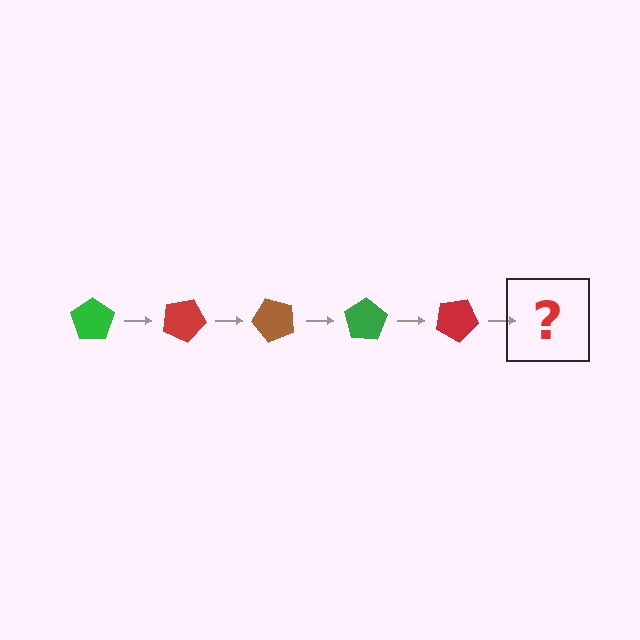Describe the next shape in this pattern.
It should be a brown pentagon, rotated 125 degrees from the start.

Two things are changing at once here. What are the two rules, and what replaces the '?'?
The two rules are that it rotates 25 degrees each step and the color cycles through green, red, and brown. The '?' should be a brown pentagon, rotated 125 degrees from the start.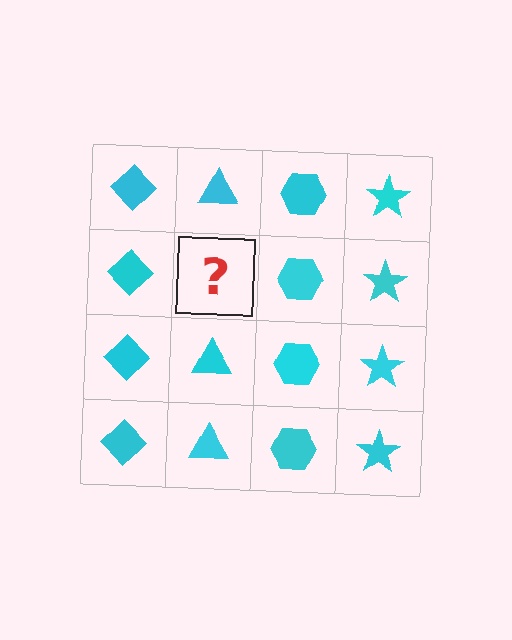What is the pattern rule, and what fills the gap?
The rule is that each column has a consistent shape. The gap should be filled with a cyan triangle.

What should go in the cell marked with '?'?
The missing cell should contain a cyan triangle.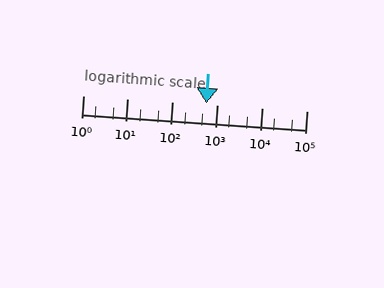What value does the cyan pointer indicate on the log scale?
The pointer indicates approximately 560.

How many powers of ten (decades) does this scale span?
The scale spans 5 decades, from 1 to 100000.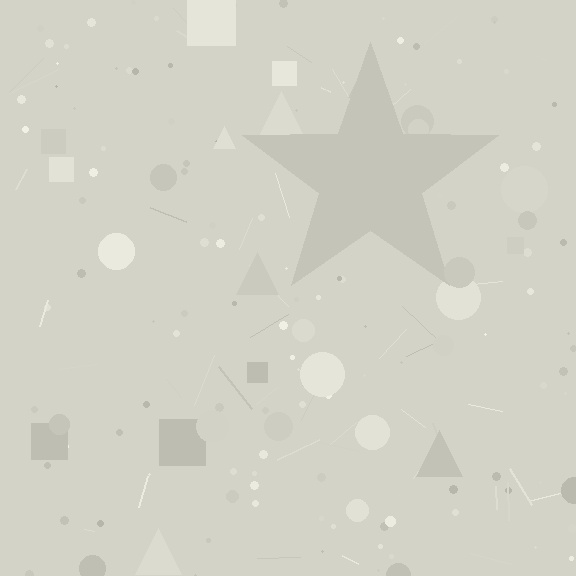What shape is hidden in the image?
A star is hidden in the image.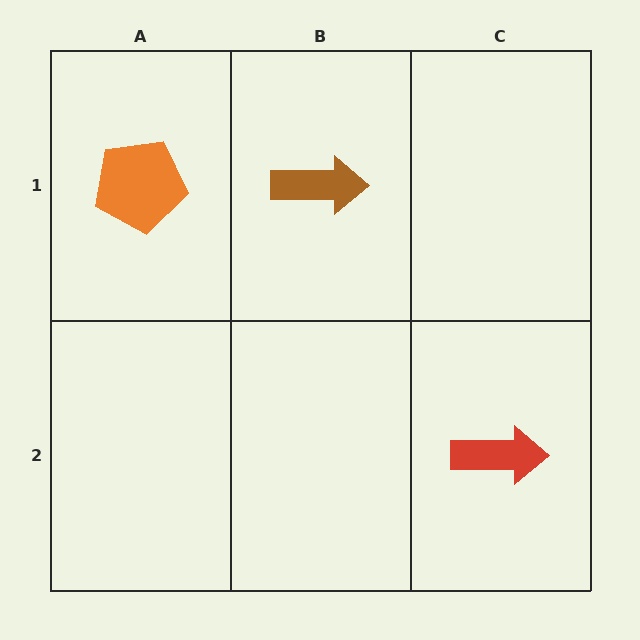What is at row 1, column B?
A brown arrow.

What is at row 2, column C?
A red arrow.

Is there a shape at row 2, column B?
No, that cell is empty.